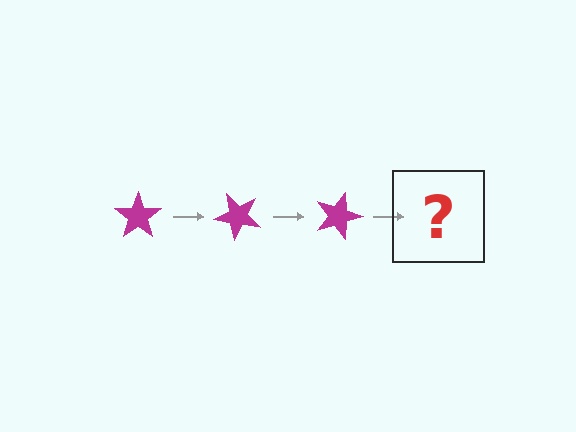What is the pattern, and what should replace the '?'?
The pattern is that the star rotates 45 degrees each step. The '?' should be a magenta star rotated 135 degrees.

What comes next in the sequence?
The next element should be a magenta star rotated 135 degrees.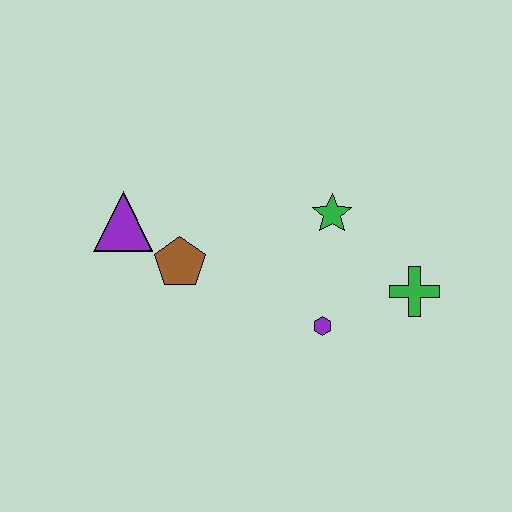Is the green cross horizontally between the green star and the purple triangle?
No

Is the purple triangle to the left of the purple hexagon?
Yes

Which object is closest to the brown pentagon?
The purple triangle is closest to the brown pentagon.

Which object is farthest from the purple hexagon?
The purple triangle is farthest from the purple hexagon.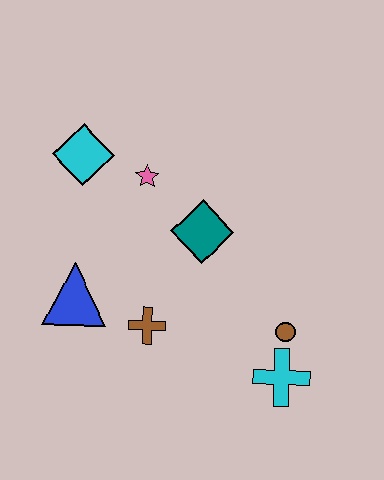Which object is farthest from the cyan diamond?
The cyan cross is farthest from the cyan diamond.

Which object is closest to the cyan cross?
The brown circle is closest to the cyan cross.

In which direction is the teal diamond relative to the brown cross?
The teal diamond is above the brown cross.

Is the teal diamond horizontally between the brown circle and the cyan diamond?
Yes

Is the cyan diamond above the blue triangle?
Yes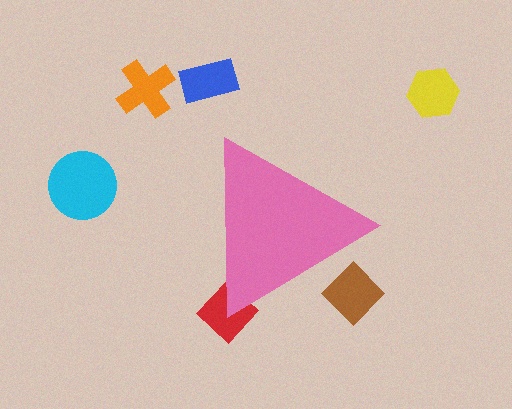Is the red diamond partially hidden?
Yes, the red diamond is partially hidden behind the pink triangle.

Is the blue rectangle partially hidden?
No, the blue rectangle is fully visible.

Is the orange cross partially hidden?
No, the orange cross is fully visible.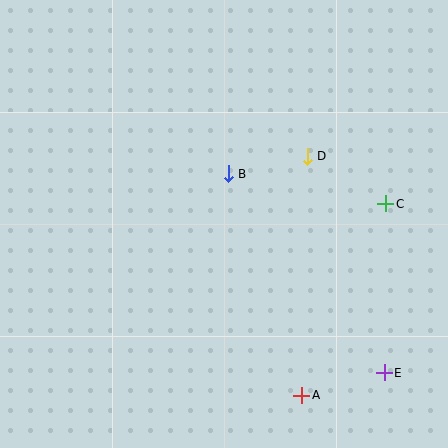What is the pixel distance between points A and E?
The distance between A and E is 86 pixels.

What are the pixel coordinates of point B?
Point B is at (228, 174).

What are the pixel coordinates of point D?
Point D is at (307, 156).